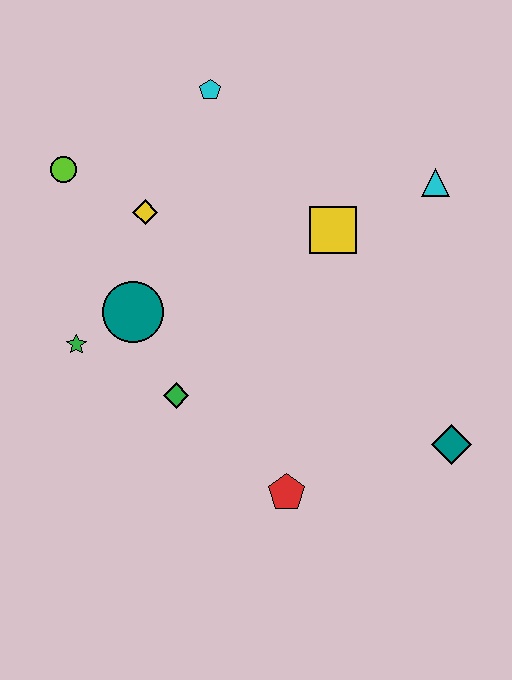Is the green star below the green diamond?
No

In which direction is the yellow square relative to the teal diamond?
The yellow square is above the teal diamond.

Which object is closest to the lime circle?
The yellow diamond is closest to the lime circle.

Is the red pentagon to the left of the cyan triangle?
Yes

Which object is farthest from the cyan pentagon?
The teal diamond is farthest from the cyan pentagon.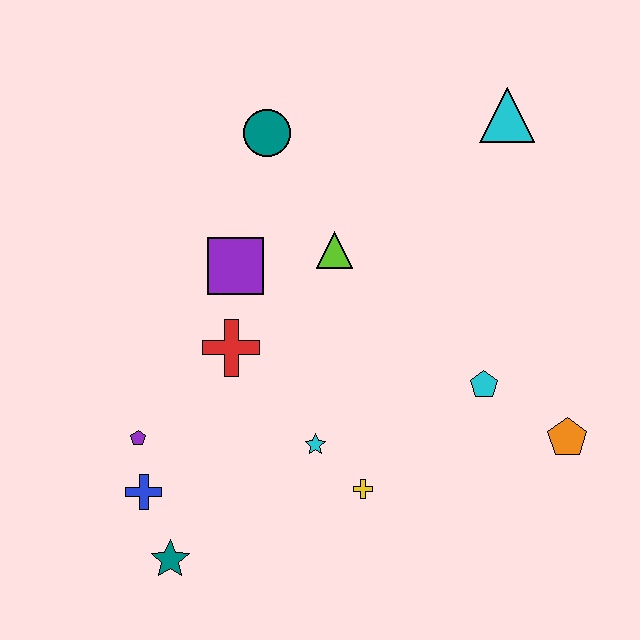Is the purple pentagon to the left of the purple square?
Yes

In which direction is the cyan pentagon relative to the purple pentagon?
The cyan pentagon is to the right of the purple pentagon.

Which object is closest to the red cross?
The purple square is closest to the red cross.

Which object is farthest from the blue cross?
The cyan triangle is farthest from the blue cross.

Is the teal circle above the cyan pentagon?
Yes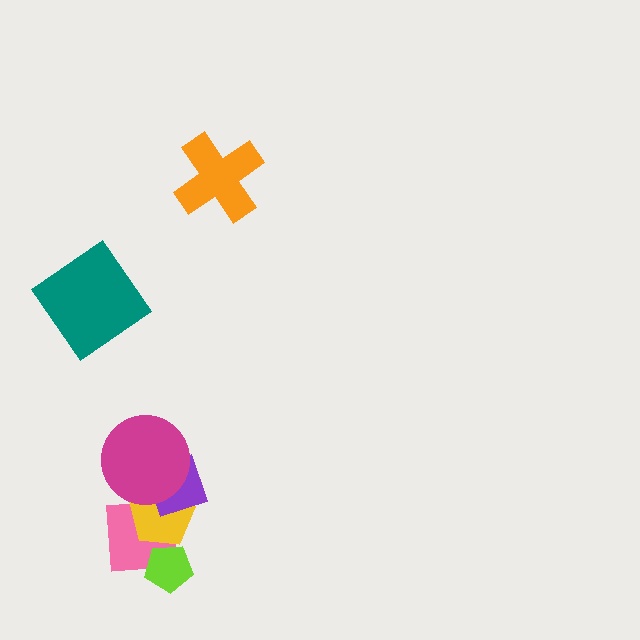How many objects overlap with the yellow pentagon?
4 objects overlap with the yellow pentagon.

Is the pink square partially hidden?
Yes, it is partially covered by another shape.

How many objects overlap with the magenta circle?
2 objects overlap with the magenta circle.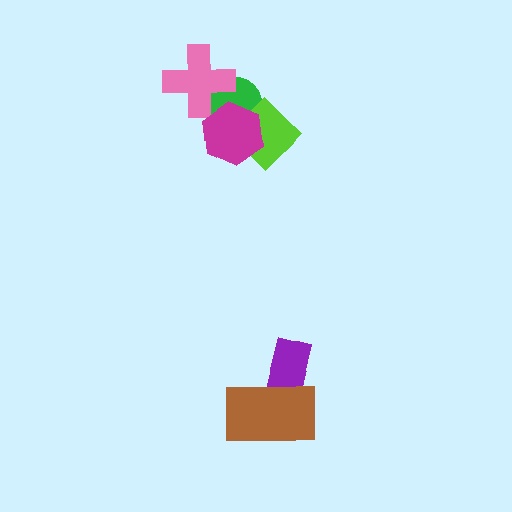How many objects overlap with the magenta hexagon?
2 objects overlap with the magenta hexagon.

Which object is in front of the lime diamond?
The magenta hexagon is in front of the lime diamond.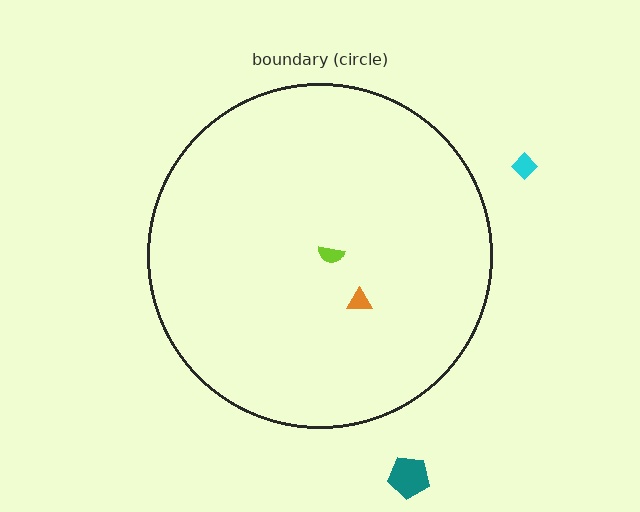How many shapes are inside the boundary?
2 inside, 2 outside.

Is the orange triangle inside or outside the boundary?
Inside.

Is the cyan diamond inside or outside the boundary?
Outside.